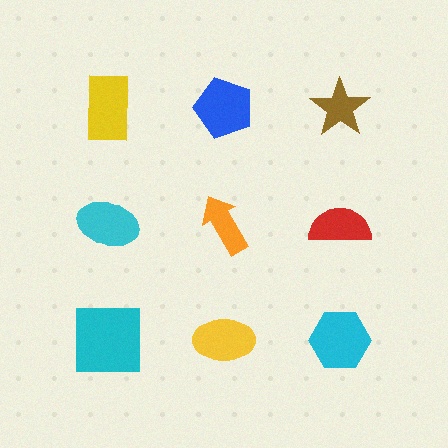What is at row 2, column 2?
An orange arrow.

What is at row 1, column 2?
A blue pentagon.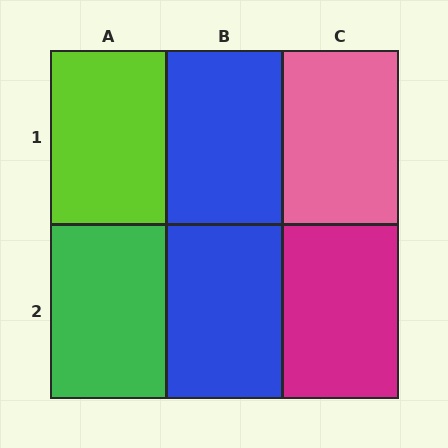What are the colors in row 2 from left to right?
Green, blue, magenta.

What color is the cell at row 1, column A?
Lime.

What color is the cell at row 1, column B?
Blue.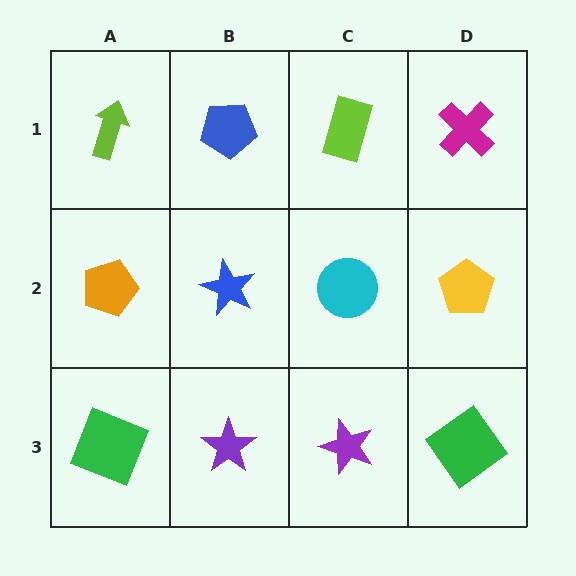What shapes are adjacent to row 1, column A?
An orange pentagon (row 2, column A), a blue pentagon (row 1, column B).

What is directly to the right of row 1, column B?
A lime rectangle.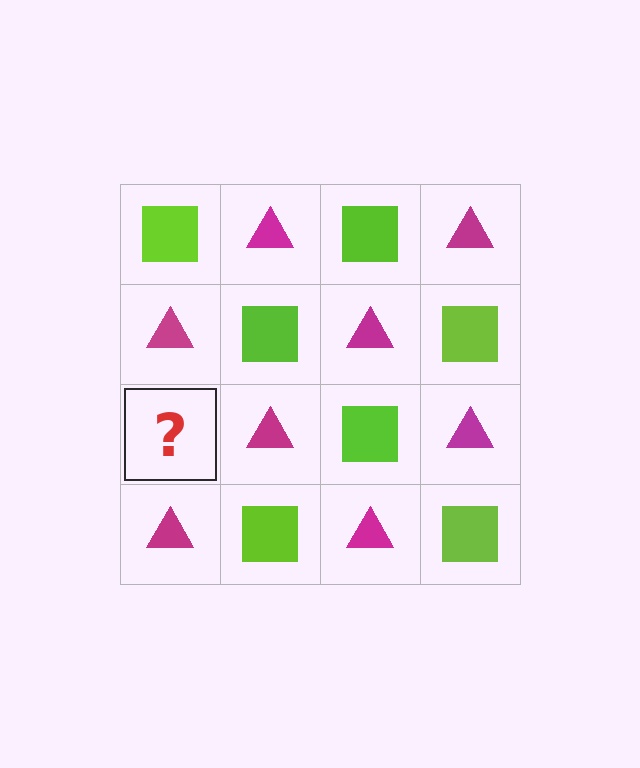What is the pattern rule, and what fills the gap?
The rule is that it alternates lime square and magenta triangle in a checkerboard pattern. The gap should be filled with a lime square.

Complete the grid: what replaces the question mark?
The question mark should be replaced with a lime square.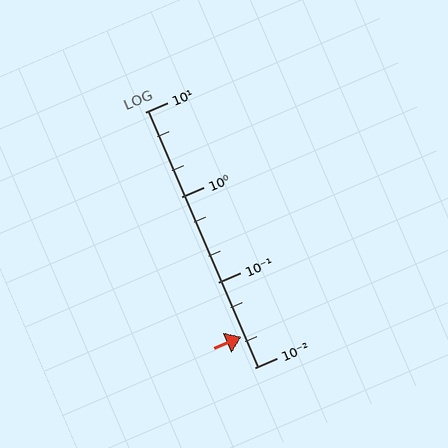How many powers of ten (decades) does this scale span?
The scale spans 3 decades, from 0.01 to 10.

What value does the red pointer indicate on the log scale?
The pointer indicates approximately 0.023.